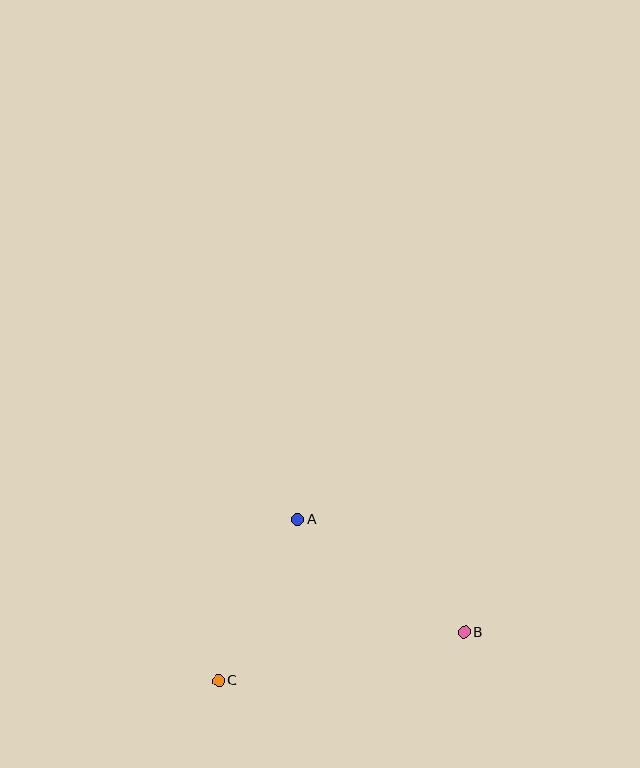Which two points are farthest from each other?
Points B and C are farthest from each other.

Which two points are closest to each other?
Points A and C are closest to each other.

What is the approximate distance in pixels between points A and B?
The distance between A and B is approximately 201 pixels.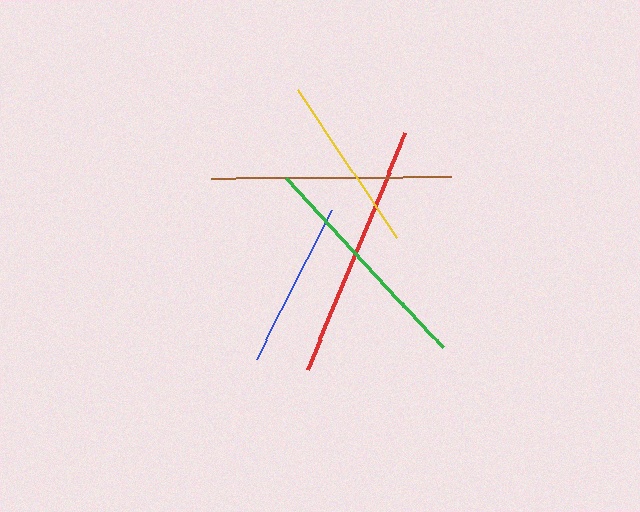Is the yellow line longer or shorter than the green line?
The green line is longer than the yellow line.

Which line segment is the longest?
The red line is the longest at approximately 256 pixels.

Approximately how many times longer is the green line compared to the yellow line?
The green line is approximately 1.3 times the length of the yellow line.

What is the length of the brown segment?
The brown segment is approximately 240 pixels long.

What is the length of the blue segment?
The blue segment is approximately 167 pixels long.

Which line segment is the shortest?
The blue line is the shortest at approximately 167 pixels.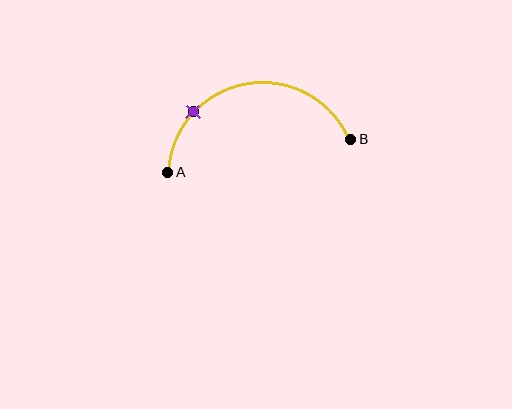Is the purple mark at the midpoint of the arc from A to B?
No. The purple mark lies on the arc but is closer to endpoint A. The arc midpoint would be at the point on the curve equidistant along the arc from both A and B.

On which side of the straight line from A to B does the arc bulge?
The arc bulges above the straight line connecting A and B.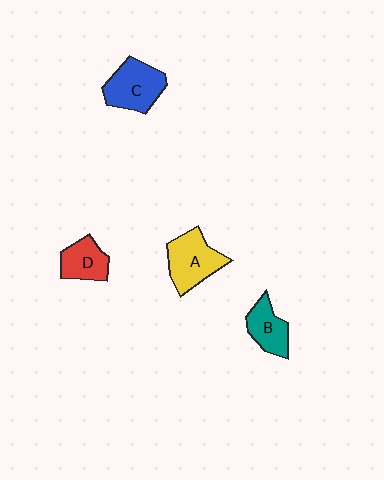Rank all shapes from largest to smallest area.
From largest to smallest: C (blue), A (yellow), D (red), B (teal).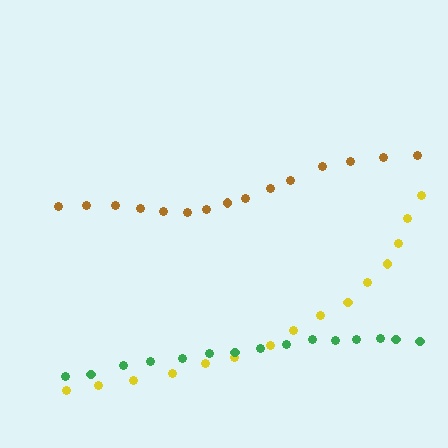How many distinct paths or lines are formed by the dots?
There are 3 distinct paths.